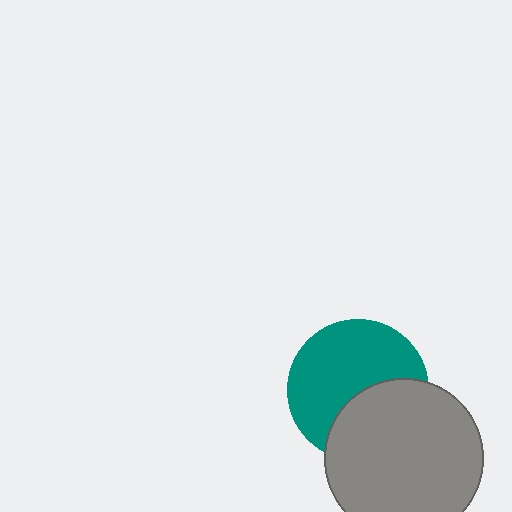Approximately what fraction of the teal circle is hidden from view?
Roughly 39% of the teal circle is hidden behind the gray circle.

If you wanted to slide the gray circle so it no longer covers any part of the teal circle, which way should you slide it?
Slide it down — that is the most direct way to separate the two shapes.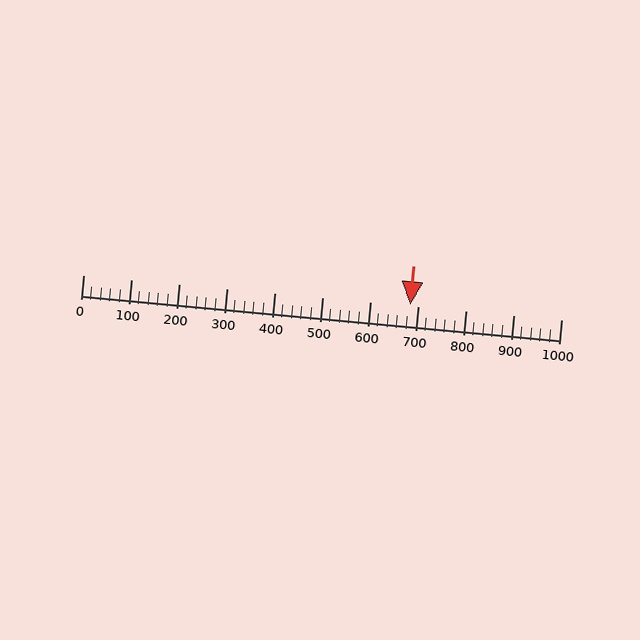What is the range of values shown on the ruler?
The ruler shows values from 0 to 1000.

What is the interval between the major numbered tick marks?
The major tick marks are spaced 100 units apart.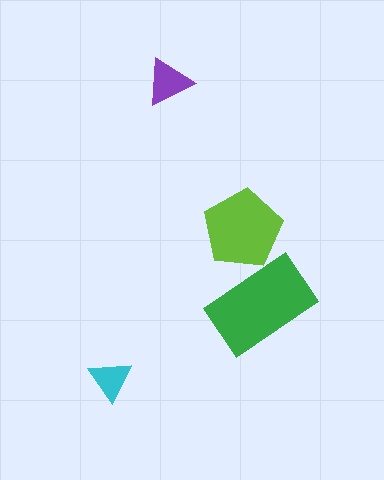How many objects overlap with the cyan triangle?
0 objects overlap with the cyan triangle.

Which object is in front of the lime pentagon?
The green rectangle is in front of the lime pentagon.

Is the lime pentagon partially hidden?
Yes, it is partially covered by another shape.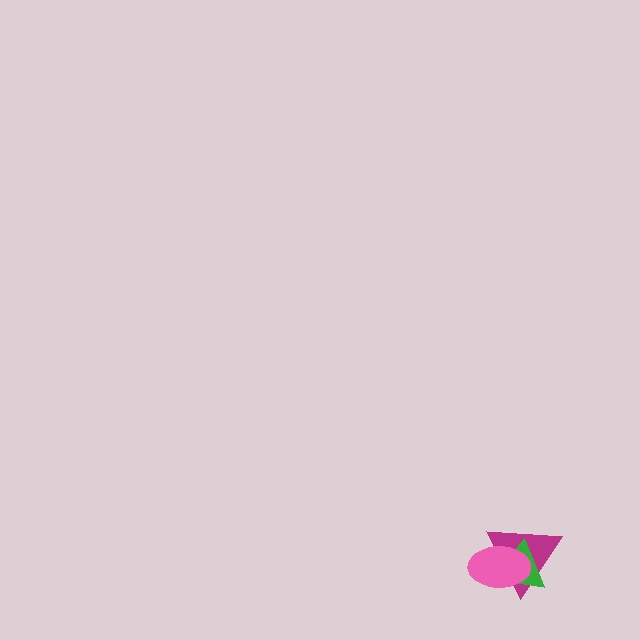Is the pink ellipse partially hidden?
No, no other shape covers it.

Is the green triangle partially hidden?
Yes, it is partially covered by another shape.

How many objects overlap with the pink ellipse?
2 objects overlap with the pink ellipse.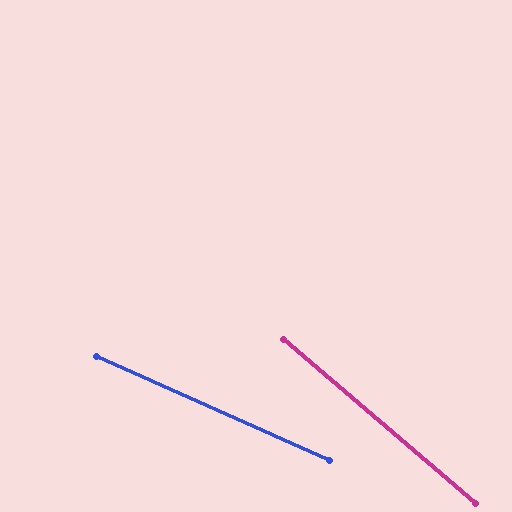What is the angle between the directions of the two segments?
Approximately 17 degrees.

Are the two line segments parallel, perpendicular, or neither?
Neither parallel nor perpendicular — they differ by about 17°.